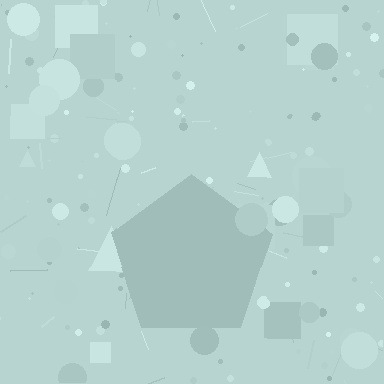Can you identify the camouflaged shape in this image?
The camouflaged shape is a pentagon.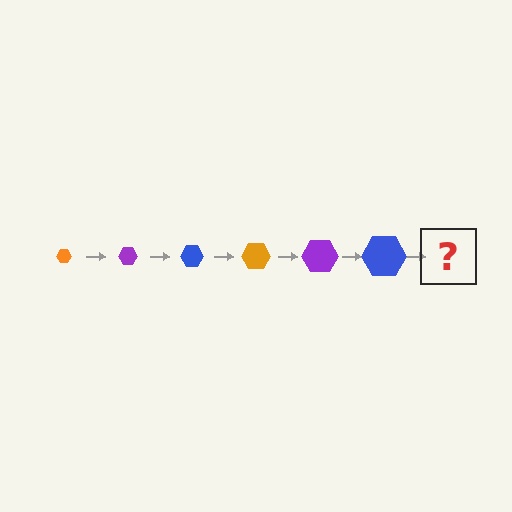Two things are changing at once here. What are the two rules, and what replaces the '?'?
The two rules are that the hexagon grows larger each step and the color cycles through orange, purple, and blue. The '?' should be an orange hexagon, larger than the previous one.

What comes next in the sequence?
The next element should be an orange hexagon, larger than the previous one.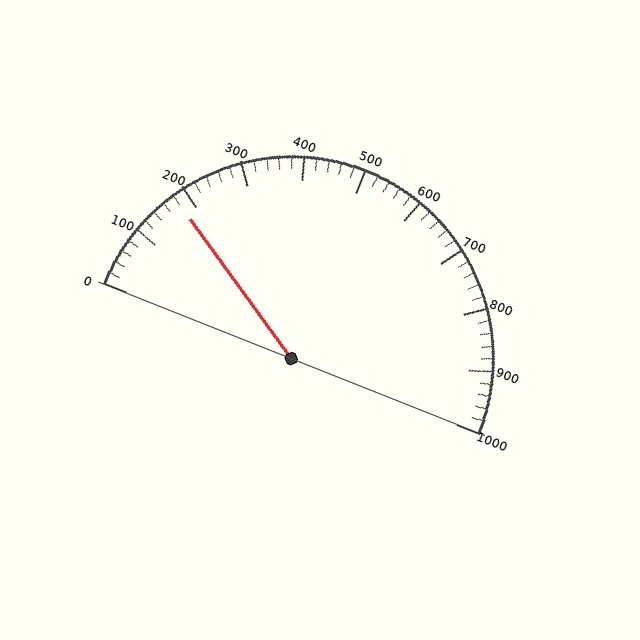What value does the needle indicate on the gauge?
The needle indicates approximately 180.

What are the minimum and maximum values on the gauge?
The gauge ranges from 0 to 1000.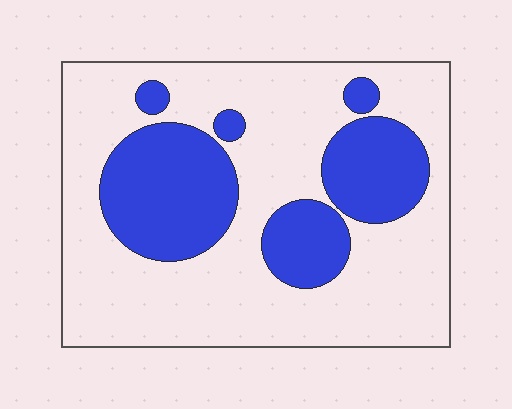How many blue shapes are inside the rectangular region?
6.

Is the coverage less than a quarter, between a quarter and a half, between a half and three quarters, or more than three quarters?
Between a quarter and a half.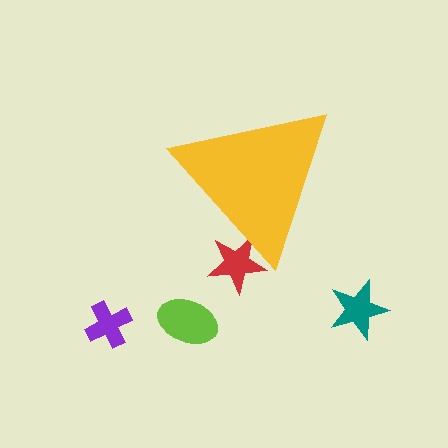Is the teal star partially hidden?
No, the teal star is fully visible.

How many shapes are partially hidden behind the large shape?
1 shape is partially hidden.